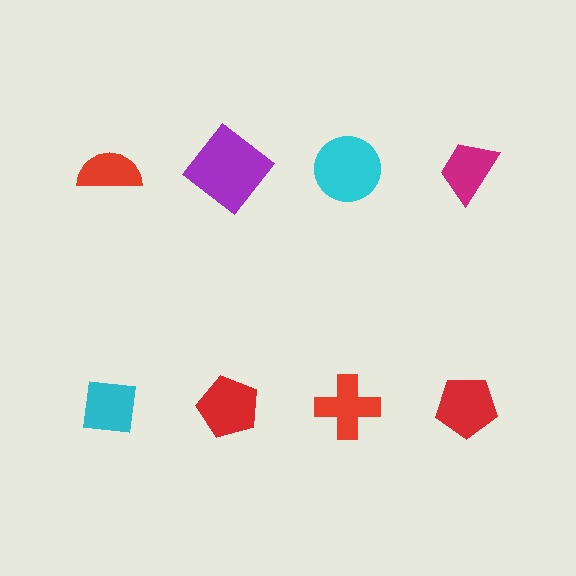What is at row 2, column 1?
A cyan square.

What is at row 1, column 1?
A red semicircle.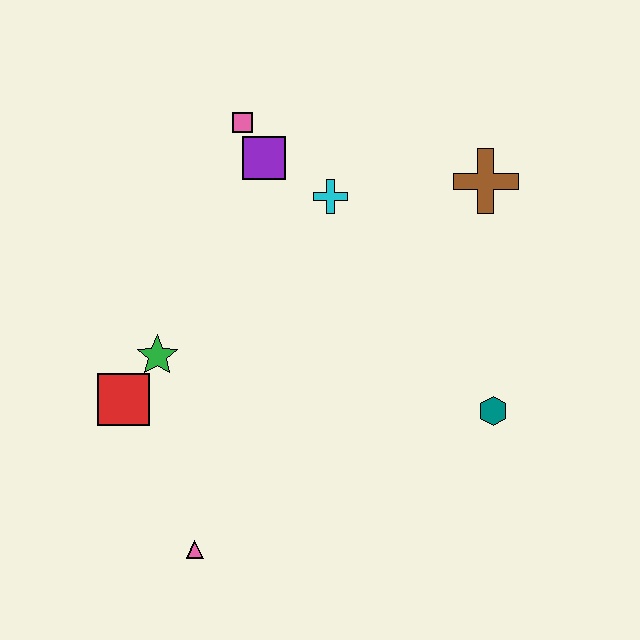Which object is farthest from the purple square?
The pink triangle is farthest from the purple square.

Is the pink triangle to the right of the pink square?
No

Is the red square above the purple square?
No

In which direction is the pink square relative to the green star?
The pink square is above the green star.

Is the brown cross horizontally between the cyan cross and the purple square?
No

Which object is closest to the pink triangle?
The red square is closest to the pink triangle.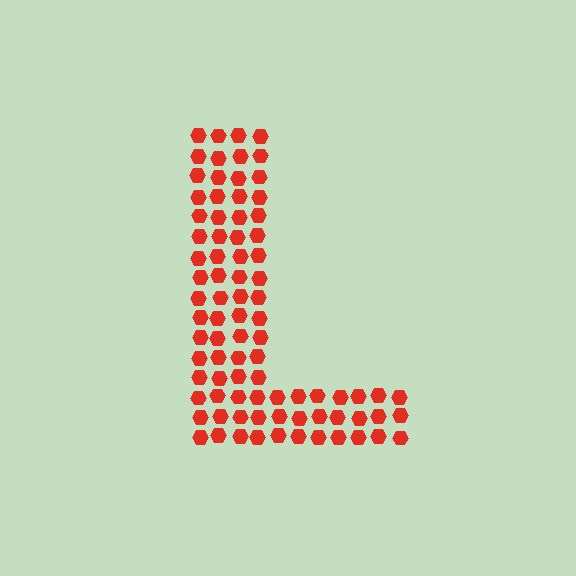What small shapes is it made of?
It is made of small hexagons.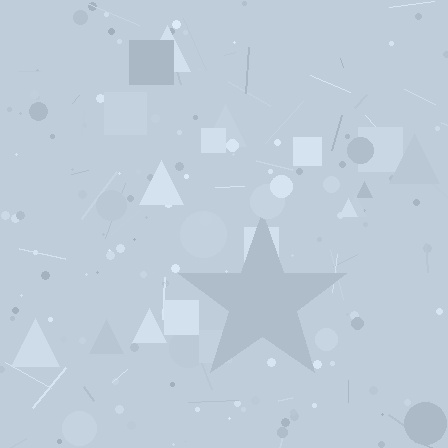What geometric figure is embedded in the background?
A star is embedded in the background.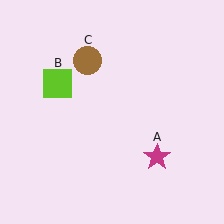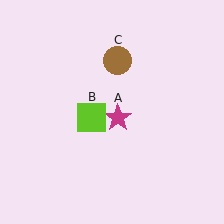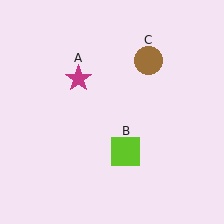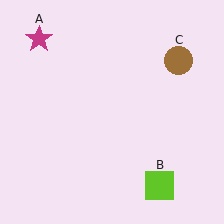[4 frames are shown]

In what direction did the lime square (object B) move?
The lime square (object B) moved down and to the right.